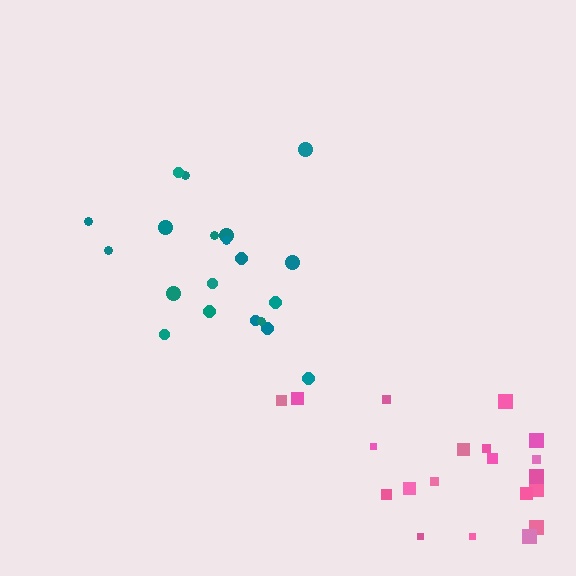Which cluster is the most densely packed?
Teal.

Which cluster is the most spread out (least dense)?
Pink.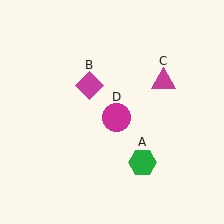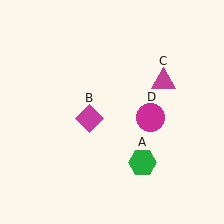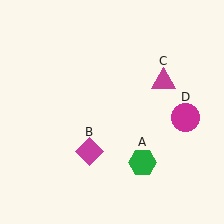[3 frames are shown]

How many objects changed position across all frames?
2 objects changed position: magenta diamond (object B), magenta circle (object D).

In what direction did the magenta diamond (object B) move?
The magenta diamond (object B) moved down.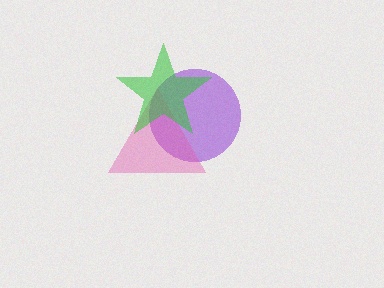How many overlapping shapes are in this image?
There are 3 overlapping shapes in the image.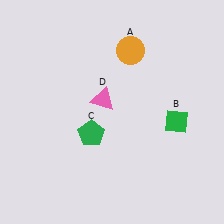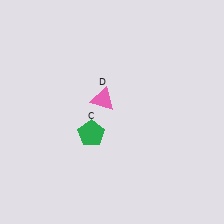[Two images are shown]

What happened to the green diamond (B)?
The green diamond (B) was removed in Image 2. It was in the bottom-right area of Image 1.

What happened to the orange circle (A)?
The orange circle (A) was removed in Image 2. It was in the top-right area of Image 1.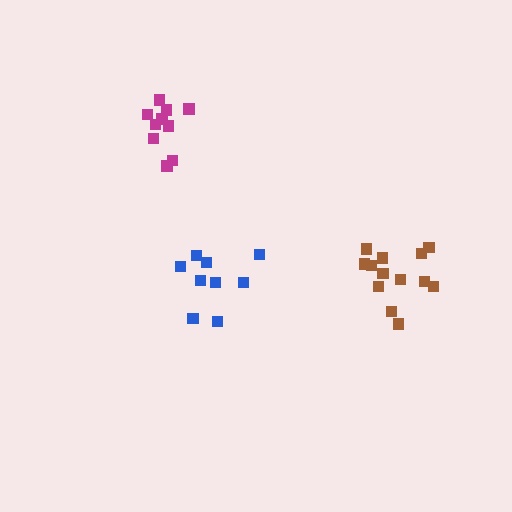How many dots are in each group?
Group 1: 13 dots, Group 2: 10 dots, Group 3: 9 dots (32 total).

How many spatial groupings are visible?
There are 3 spatial groupings.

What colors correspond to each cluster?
The clusters are colored: brown, magenta, blue.